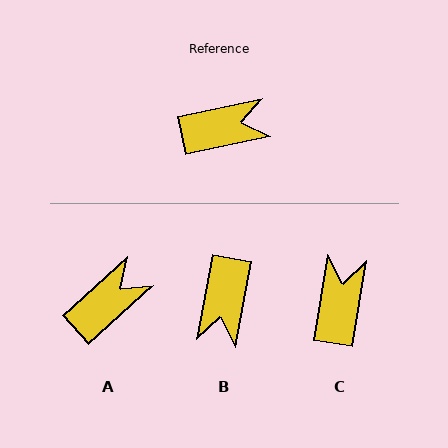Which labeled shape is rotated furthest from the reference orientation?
B, about 113 degrees away.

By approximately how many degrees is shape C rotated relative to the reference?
Approximately 69 degrees counter-clockwise.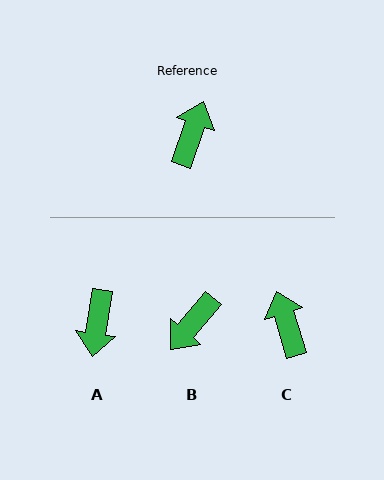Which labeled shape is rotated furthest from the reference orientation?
A, about 168 degrees away.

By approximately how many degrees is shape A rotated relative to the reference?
Approximately 168 degrees clockwise.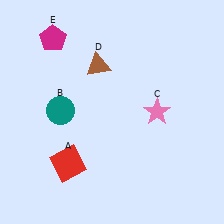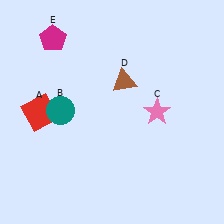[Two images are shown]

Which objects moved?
The objects that moved are: the red square (A), the brown triangle (D).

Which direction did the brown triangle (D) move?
The brown triangle (D) moved right.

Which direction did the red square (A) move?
The red square (A) moved up.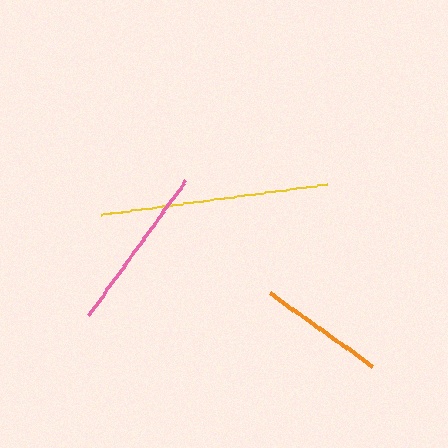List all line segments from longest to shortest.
From longest to shortest: yellow, pink, orange.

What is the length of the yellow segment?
The yellow segment is approximately 227 pixels long.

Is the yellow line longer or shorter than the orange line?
The yellow line is longer than the orange line.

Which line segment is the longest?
The yellow line is the longest at approximately 227 pixels.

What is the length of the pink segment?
The pink segment is approximately 166 pixels long.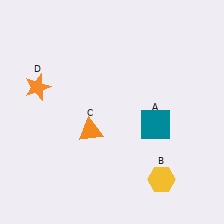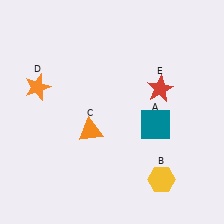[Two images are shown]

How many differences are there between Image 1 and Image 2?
There is 1 difference between the two images.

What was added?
A red star (E) was added in Image 2.